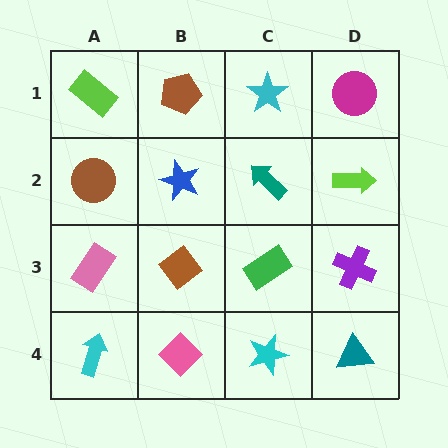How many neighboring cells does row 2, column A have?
3.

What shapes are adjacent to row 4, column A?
A pink rectangle (row 3, column A), a pink diamond (row 4, column B).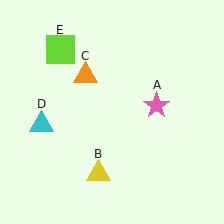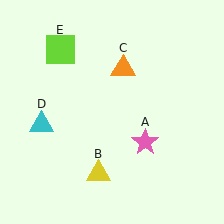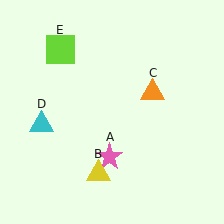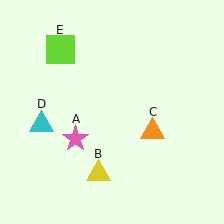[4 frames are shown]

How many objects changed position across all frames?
2 objects changed position: pink star (object A), orange triangle (object C).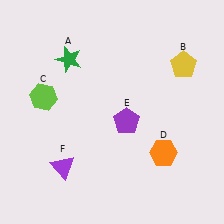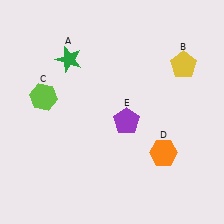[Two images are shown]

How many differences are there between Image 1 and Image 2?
There is 1 difference between the two images.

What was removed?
The purple triangle (F) was removed in Image 2.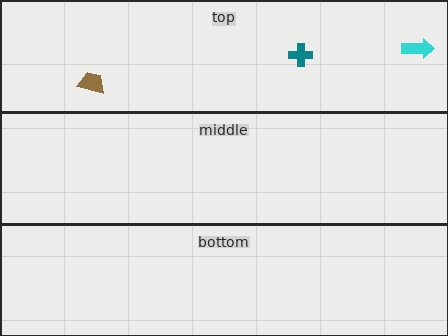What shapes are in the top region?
The teal cross, the brown trapezoid, the cyan arrow.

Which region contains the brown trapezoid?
The top region.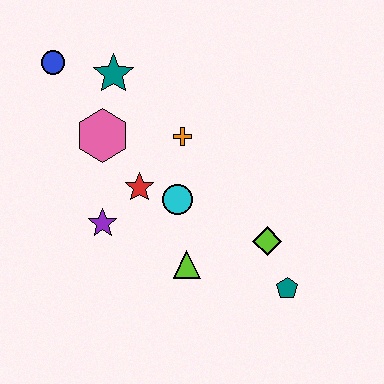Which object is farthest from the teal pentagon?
The blue circle is farthest from the teal pentagon.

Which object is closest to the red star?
The cyan circle is closest to the red star.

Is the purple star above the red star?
No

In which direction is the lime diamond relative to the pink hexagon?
The lime diamond is to the right of the pink hexagon.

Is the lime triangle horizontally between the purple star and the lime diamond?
Yes